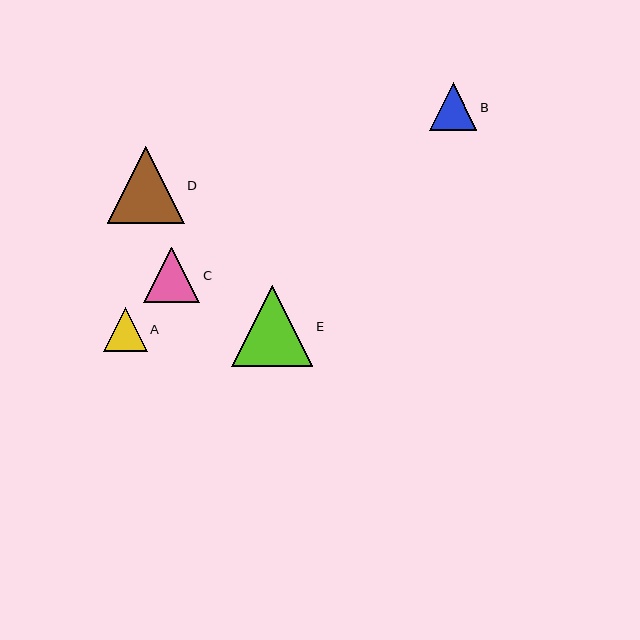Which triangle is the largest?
Triangle E is the largest with a size of approximately 81 pixels.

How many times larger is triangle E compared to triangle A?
Triangle E is approximately 1.9 times the size of triangle A.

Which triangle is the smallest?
Triangle A is the smallest with a size of approximately 43 pixels.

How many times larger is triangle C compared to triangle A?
Triangle C is approximately 1.3 times the size of triangle A.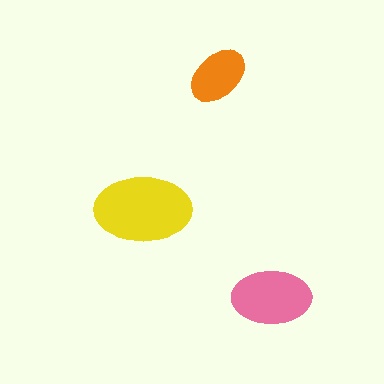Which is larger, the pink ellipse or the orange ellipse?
The pink one.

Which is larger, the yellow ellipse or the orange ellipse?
The yellow one.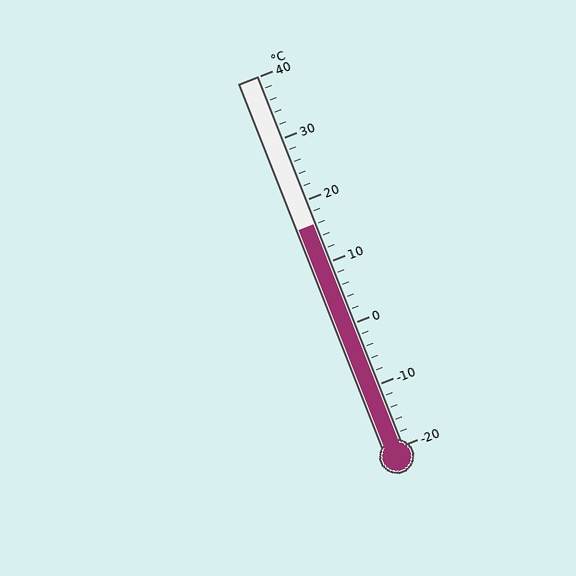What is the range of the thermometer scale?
The thermometer scale ranges from -20°C to 40°C.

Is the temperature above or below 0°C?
The temperature is above 0°C.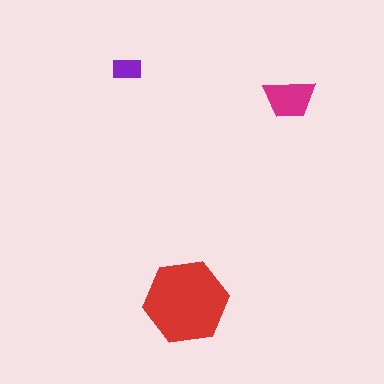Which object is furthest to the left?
The purple rectangle is leftmost.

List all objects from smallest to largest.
The purple rectangle, the magenta trapezoid, the red hexagon.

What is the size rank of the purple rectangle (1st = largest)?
3rd.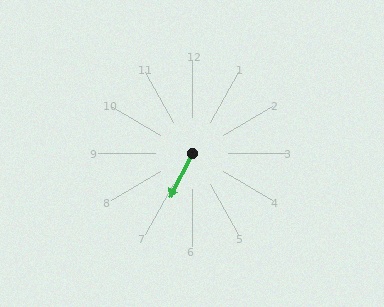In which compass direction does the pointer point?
Southwest.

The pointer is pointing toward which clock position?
Roughly 7 o'clock.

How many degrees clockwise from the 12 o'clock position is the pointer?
Approximately 207 degrees.